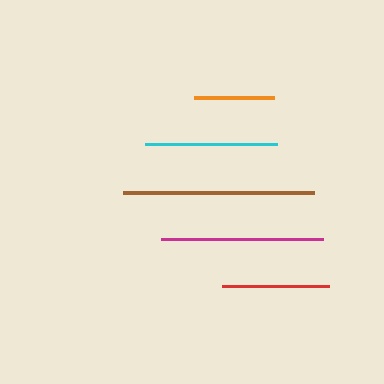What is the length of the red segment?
The red segment is approximately 107 pixels long.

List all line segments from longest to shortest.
From longest to shortest: brown, magenta, cyan, red, orange.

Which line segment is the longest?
The brown line is the longest at approximately 191 pixels.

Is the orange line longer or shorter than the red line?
The red line is longer than the orange line.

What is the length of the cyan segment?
The cyan segment is approximately 132 pixels long.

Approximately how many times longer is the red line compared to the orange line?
The red line is approximately 1.3 times the length of the orange line.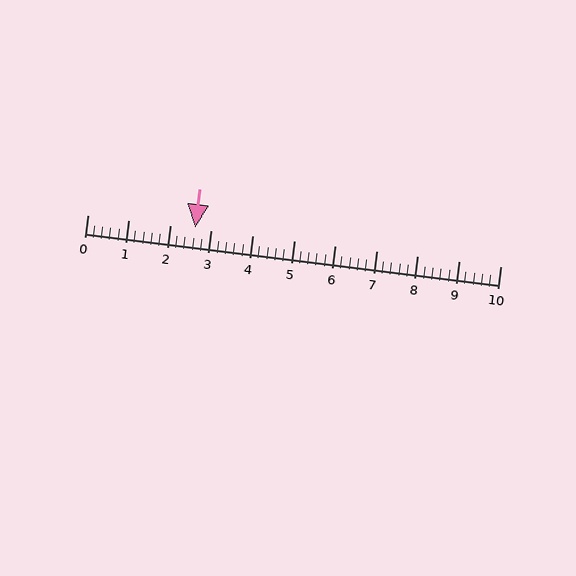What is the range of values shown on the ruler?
The ruler shows values from 0 to 10.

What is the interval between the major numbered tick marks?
The major tick marks are spaced 1 units apart.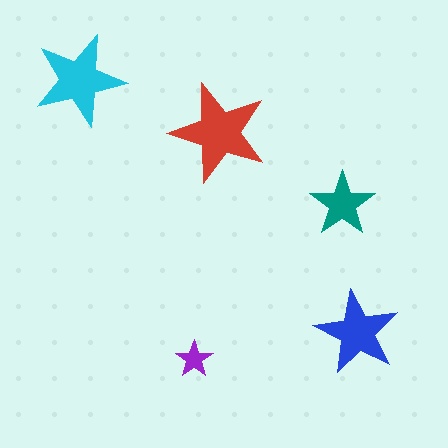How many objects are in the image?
There are 5 objects in the image.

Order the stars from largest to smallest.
the red one, the cyan one, the blue one, the teal one, the purple one.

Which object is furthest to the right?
The blue star is rightmost.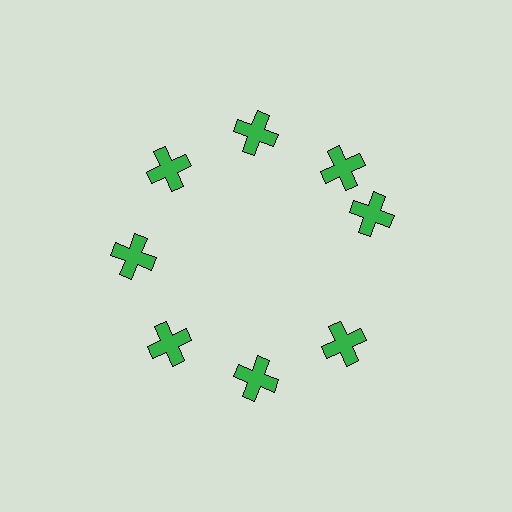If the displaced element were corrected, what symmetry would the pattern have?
It would have 8-fold rotational symmetry — the pattern would map onto itself every 45 degrees.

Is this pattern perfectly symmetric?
No. The 8 green crosses are arranged in a ring, but one element near the 3 o'clock position is rotated out of alignment along the ring, breaking the 8-fold rotational symmetry.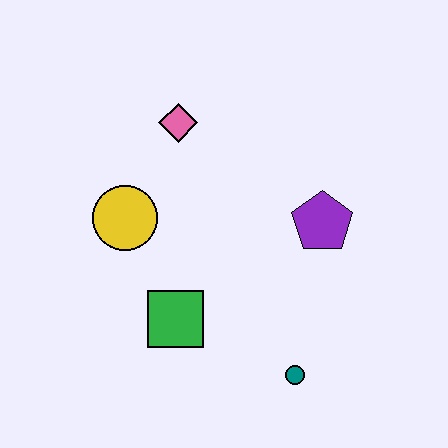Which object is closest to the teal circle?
The green square is closest to the teal circle.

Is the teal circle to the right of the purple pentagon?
No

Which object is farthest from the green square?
The pink diamond is farthest from the green square.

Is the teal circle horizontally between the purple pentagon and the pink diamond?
Yes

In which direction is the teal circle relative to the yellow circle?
The teal circle is to the right of the yellow circle.